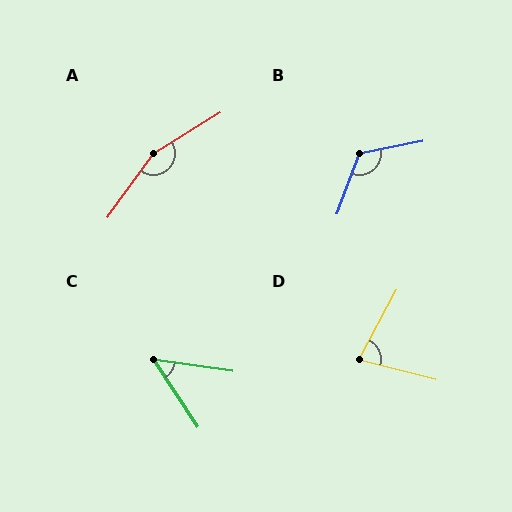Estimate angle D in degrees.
Approximately 76 degrees.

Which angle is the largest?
A, at approximately 158 degrees.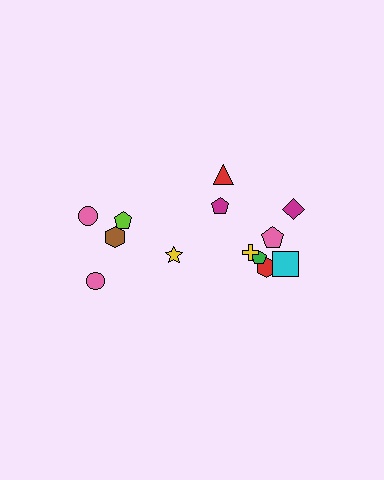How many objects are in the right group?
There are 8 objects.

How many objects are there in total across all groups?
There are 13 objects.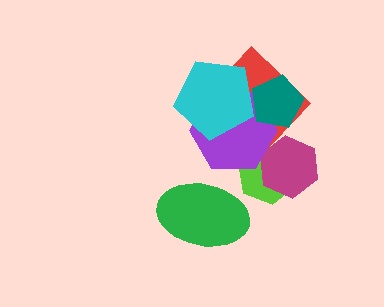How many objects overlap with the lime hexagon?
2 objects overlap with the lime hexagon.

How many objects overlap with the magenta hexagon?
2 objects overlap with the magenta hexagon.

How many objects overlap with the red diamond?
3 objects overlap with the red diamond.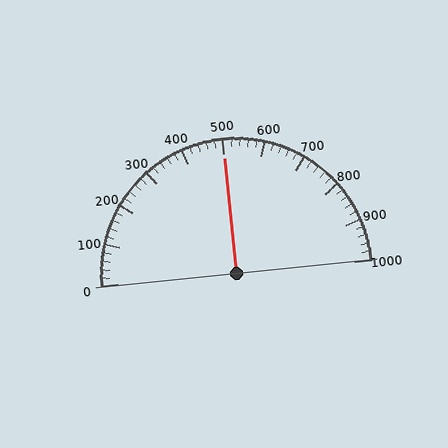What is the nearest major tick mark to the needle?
The nearest major tick mark is 500.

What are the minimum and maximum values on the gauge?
The gauge ranges from 0 to 1000.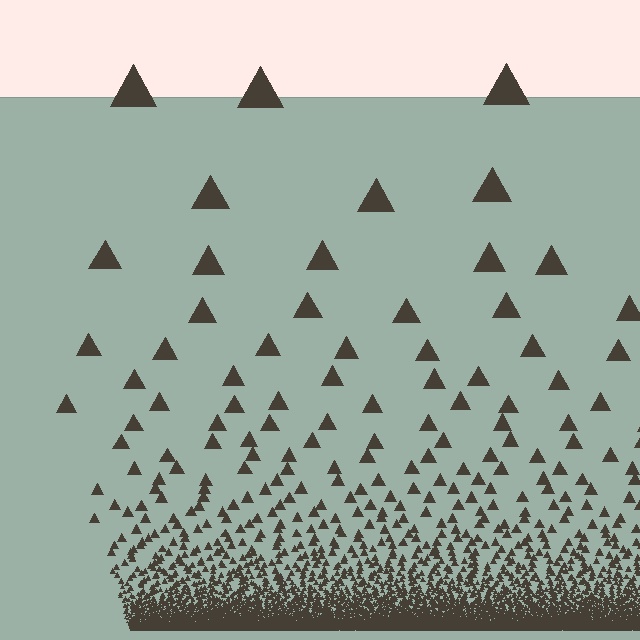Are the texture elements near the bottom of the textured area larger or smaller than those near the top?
Smaller. The gradient is inverted — elements near the bottom are smaller and denser.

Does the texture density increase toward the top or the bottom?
Density increases toward the bottom.